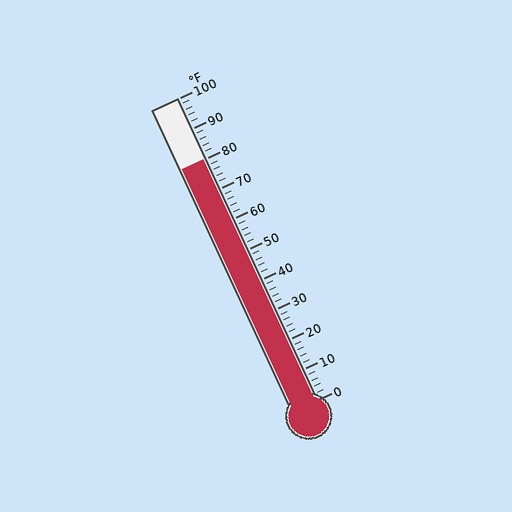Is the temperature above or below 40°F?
The temperature is above 40°F.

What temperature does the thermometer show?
The thermometer shows approximately 80°F.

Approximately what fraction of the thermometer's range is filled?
The thermometer is filled to approximately 80% of its range.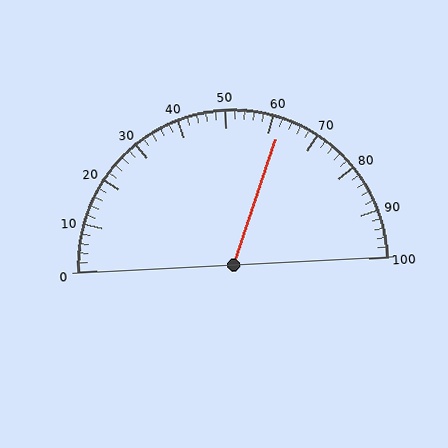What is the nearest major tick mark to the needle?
The nearest major tick mark is 60.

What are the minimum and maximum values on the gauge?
The gauge ranges from 0 to 100.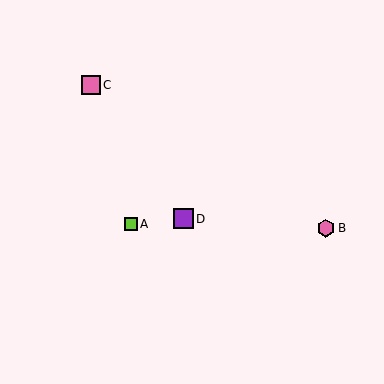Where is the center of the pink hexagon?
The center of the pink hexagon is at (326, 228).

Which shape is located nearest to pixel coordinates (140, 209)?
The lime square (labeled A) at (131, 224) is nearest to that location.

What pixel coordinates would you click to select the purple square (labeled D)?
Click at (183, 219) to select the purple square D.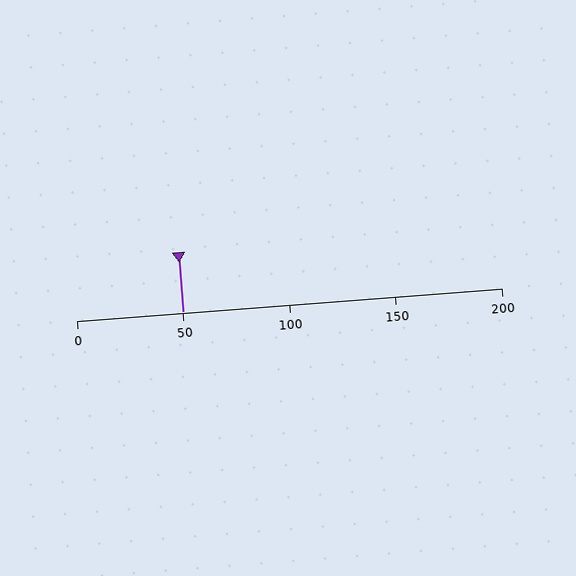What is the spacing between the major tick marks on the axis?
The major ticks are spaced 50 apart.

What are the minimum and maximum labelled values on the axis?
The axis runs from 0 to 200.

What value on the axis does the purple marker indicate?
The marker indicates approximately 50.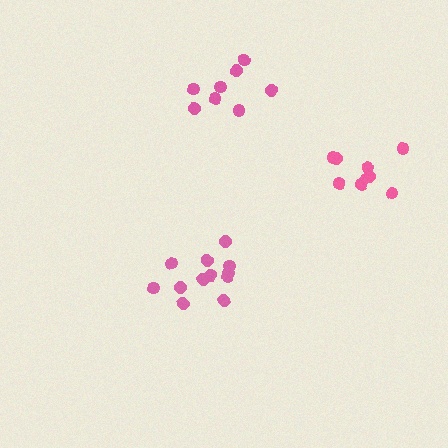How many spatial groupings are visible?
There are 3 spatial groupings.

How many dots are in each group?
Group 1: 12 dots, Group 2: 8 dots, Group 3: 9 dots (29 total).